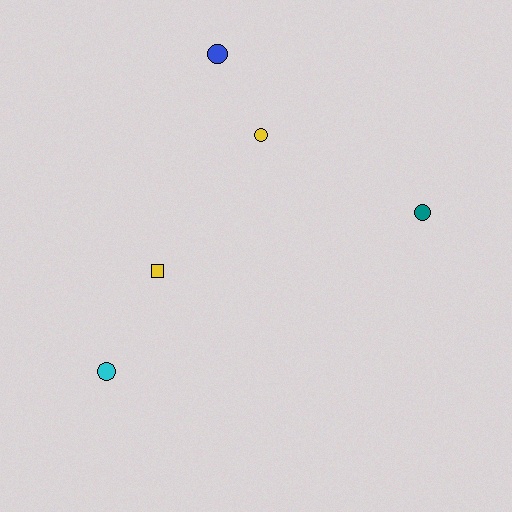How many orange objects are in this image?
There are no orange objects.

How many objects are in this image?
There are 5 objects.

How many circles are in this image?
There are 4 circles.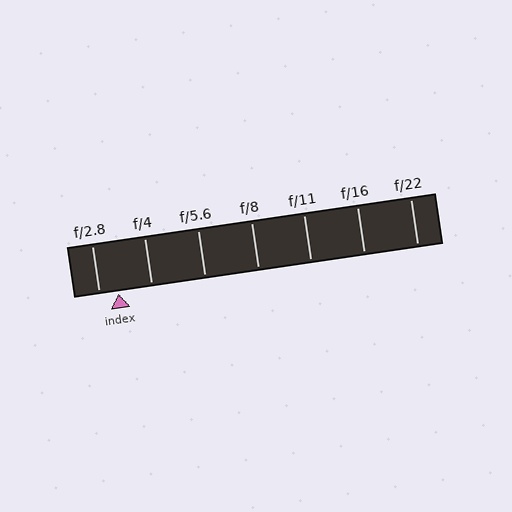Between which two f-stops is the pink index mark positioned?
The index mark is between f/2.8 and f/4.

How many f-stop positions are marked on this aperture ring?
There are 7 f-stop positions marked.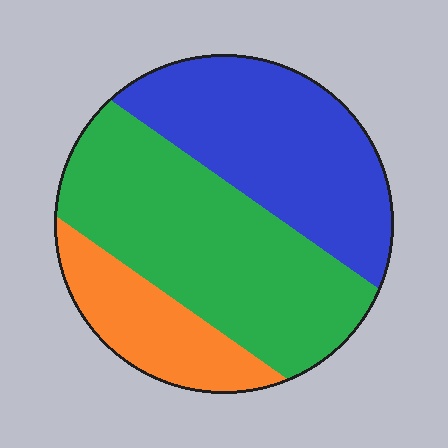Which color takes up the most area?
Green, at roughly 45%.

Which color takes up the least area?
Orange, at roughly 20%.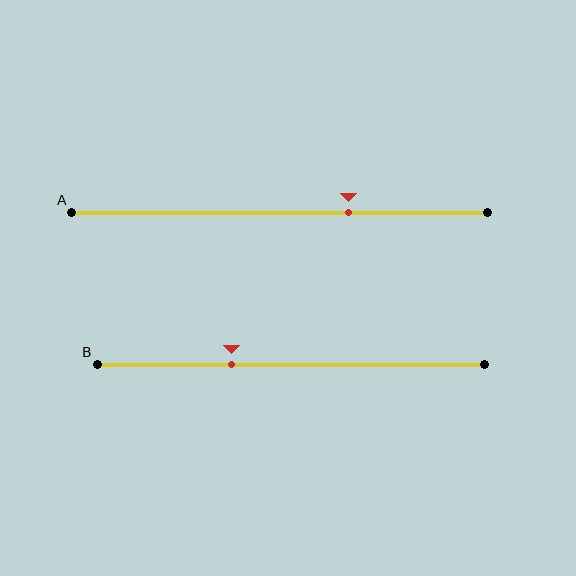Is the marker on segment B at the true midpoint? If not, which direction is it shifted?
No, the marker on segment B is shifted to the left by about 15% of the segment length.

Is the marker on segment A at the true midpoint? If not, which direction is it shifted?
No, the marker on segment A is shifted to the right by about 16% of the segment length.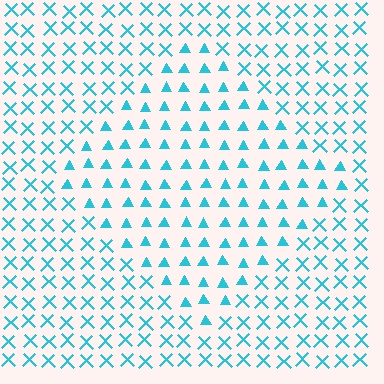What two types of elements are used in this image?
The image uses triangles inside the diamond region and X marks outside it.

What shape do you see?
I see a diamond.